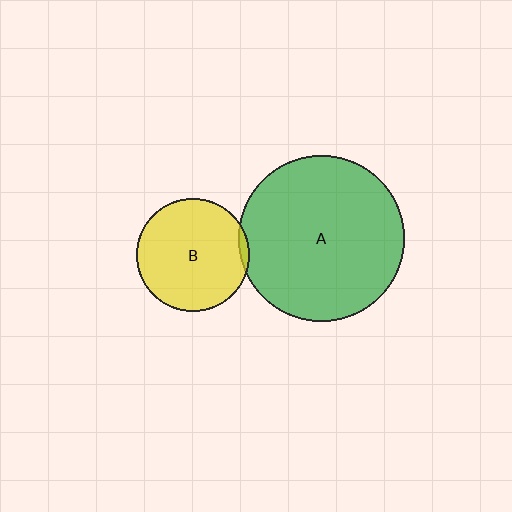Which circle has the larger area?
Circle A (green).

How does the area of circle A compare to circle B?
Approximately 2.2 times.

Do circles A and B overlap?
Yes.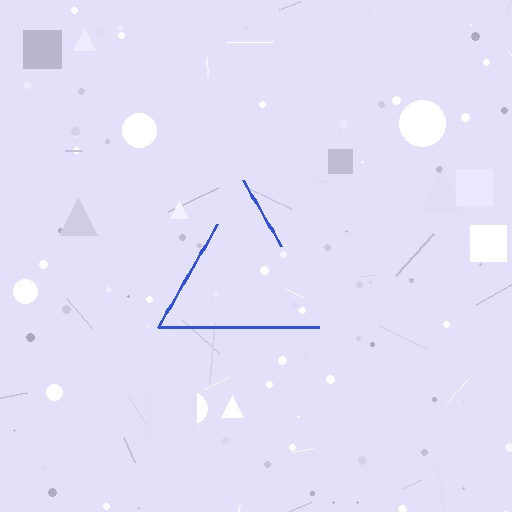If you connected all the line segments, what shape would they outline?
They would outline a triangle.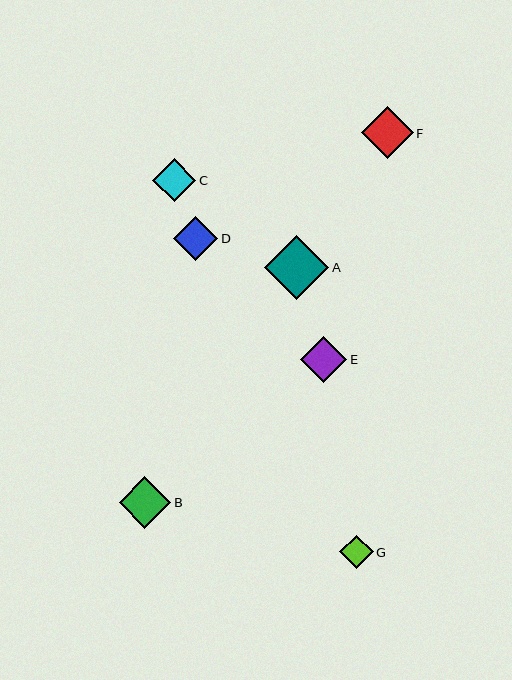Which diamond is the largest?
Diamond A is the largest with a size of approximately 64 pixels.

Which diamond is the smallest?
Diamond G is the smallest with a size of approximately 33 pixels.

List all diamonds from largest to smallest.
From largest to smallest: A, F, B, E, D, C, G.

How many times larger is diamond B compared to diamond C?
Diamond B is approximately 1.2 times the size of diamond C.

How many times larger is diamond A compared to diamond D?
Diamond A is approximately 1.4 times the size of diamond D.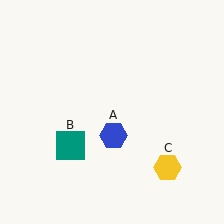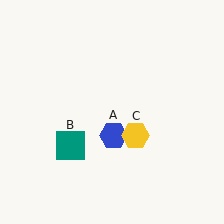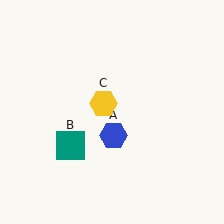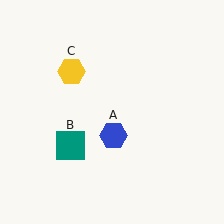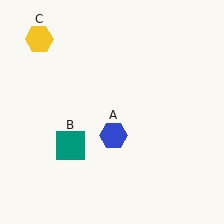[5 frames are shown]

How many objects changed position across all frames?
1 object changed position: yellow hexagon (object C).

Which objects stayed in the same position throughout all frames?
Blue hexagon (object A) and teal square (object B) remained stationary.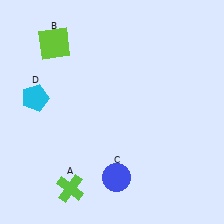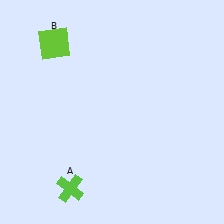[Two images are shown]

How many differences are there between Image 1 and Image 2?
There are 2 differences between the two images.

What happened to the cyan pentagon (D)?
The cyan pentagon (D) was removed in Image 2. It was in the top-left area of Image 1.